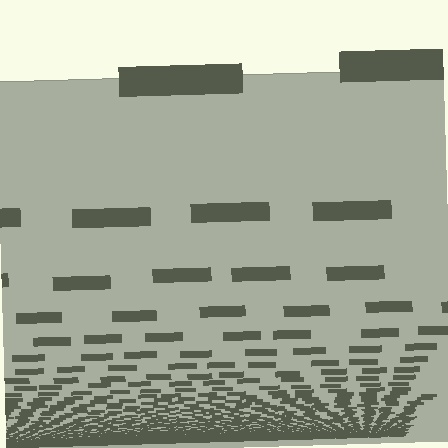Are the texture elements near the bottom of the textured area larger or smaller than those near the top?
Smaller. The gradient is inverted — elements near the bottom are smaller and denser.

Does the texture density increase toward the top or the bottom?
Density increases toward the bottom.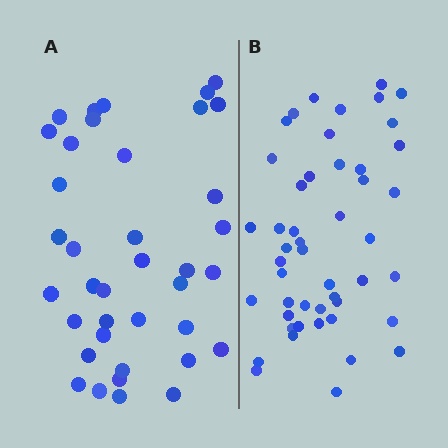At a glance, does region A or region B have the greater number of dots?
Region B (the right region) has more dots.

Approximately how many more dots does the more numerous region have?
Region B has roughly 10 or so more dots than region A.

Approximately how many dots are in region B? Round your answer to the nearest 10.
About 50 dots. (The exact count is 48, which rounds to 50.)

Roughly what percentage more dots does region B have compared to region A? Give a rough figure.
About 25% more.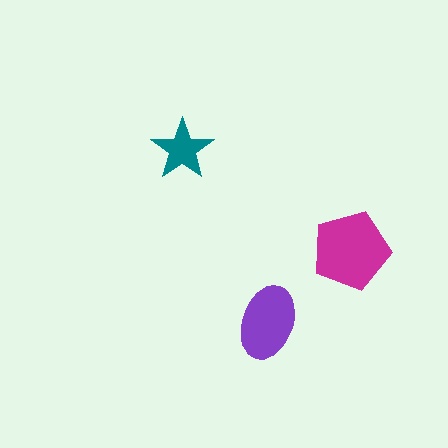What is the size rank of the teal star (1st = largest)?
3rd.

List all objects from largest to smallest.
The magenta pentagon, the purple ellipse, the teal star.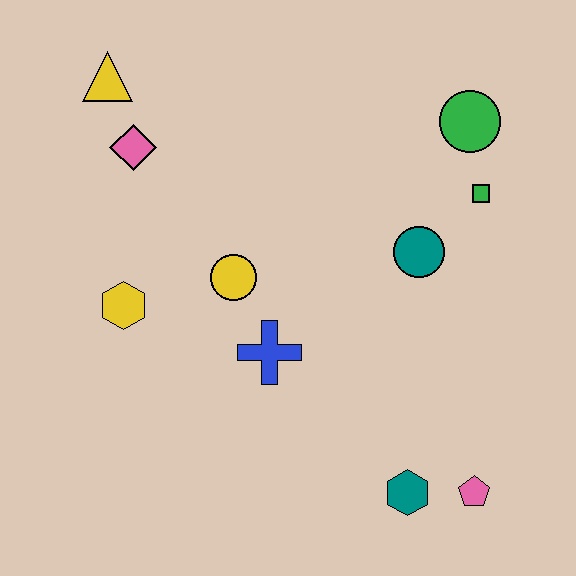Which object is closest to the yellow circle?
The blue cross is closest to the yellow circle.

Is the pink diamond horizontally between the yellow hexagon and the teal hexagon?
Yes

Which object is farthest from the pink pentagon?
The yellow triangle is farthest from the pink pentagon.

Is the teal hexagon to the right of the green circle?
No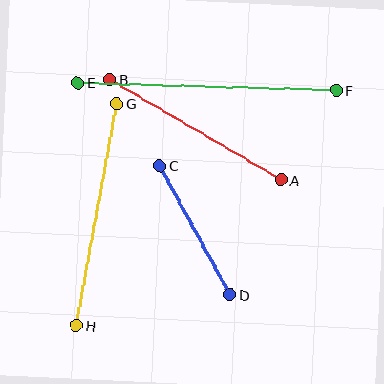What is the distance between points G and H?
The distance is approximately 226 pixels.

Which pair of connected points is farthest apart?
Points E and F are farthest apart.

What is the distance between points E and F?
The distance is approximately 259 pixels.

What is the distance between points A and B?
The distance is approximately 198 pixels.